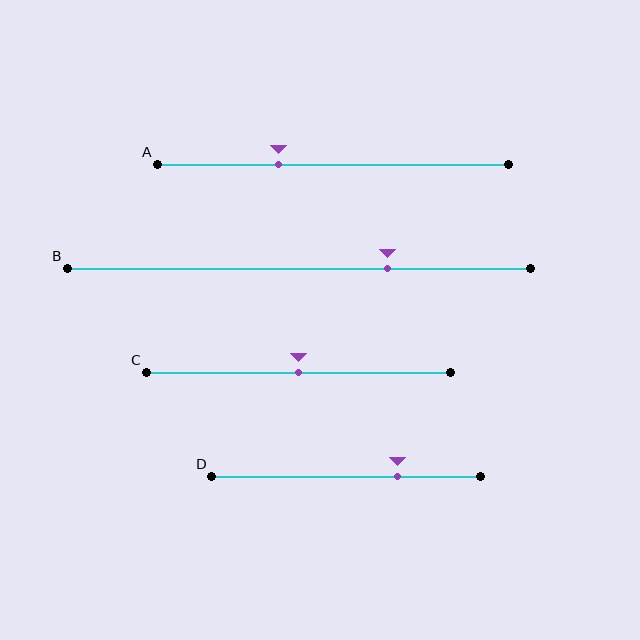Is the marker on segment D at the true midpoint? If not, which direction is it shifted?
No, the marker on segment D is shifted to the right by about 19% of the segment length.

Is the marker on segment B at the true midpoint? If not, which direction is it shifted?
No, the marker on segment B is shifted to the right by about 19% of the segment length.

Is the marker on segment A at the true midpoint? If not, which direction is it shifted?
No, the marker on segment A is shifted to the left by about 16% of the segment length.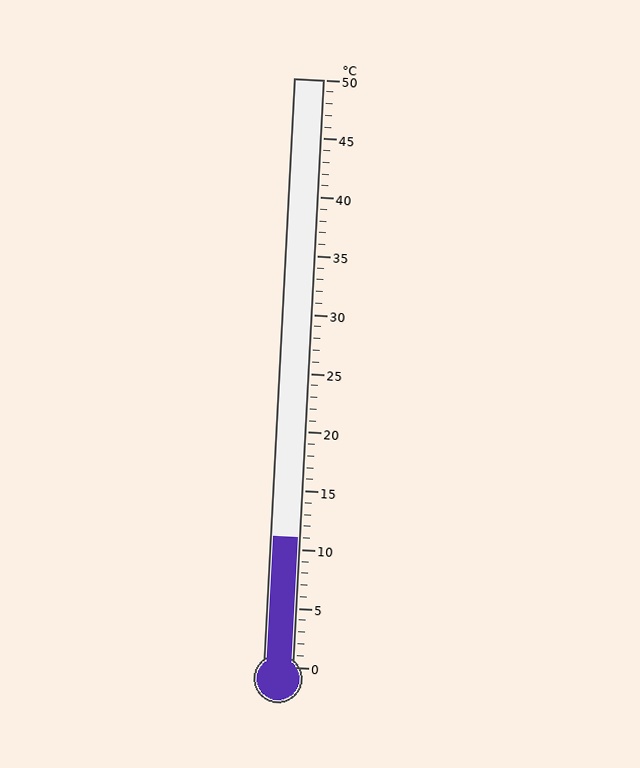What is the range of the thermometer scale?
The thermometer scale ranges from 0°C to 50°C.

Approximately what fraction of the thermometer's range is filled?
The thermometer is filled to approximately 20% of its range.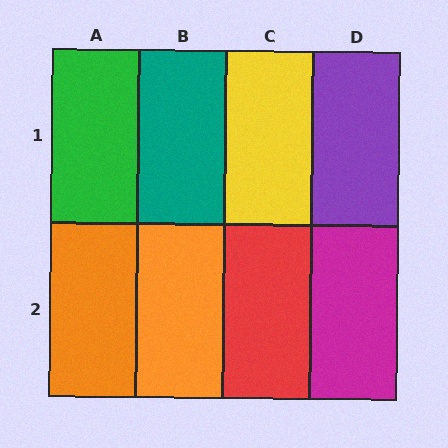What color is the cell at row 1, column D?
Purple.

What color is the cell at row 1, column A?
Green.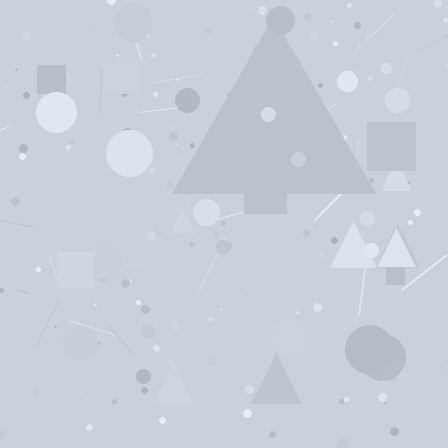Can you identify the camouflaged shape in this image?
The camouflaged shape is a triangle.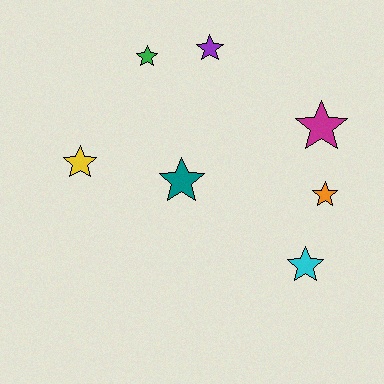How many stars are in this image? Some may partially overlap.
There are 7 stars.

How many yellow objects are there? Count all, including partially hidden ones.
There is 1 yellow object.